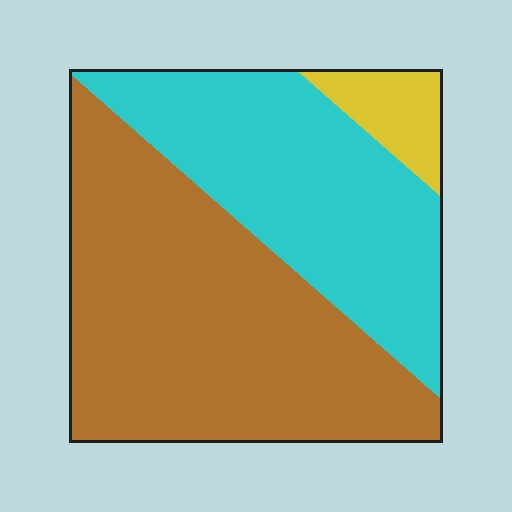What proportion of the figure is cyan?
Cyan covers 38% of the figure.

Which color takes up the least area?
Yellow, at roughly 5%.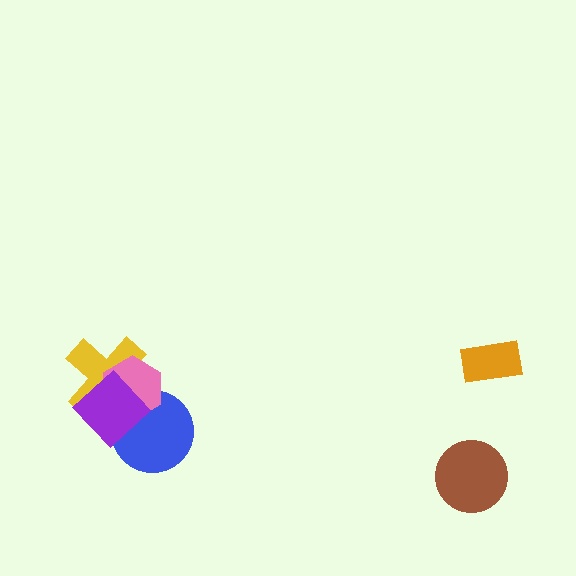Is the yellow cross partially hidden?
Yes, it is partially covered by another shape.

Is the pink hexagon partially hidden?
Yes, it is partially covered by another shape.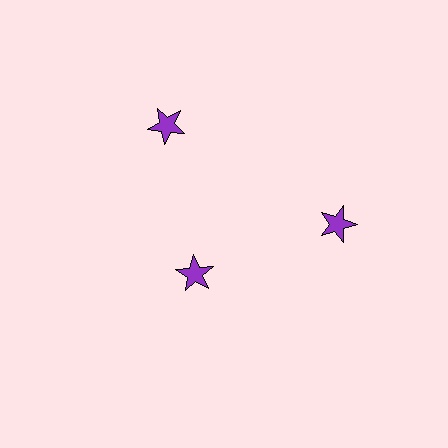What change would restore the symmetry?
The symmetry would be restored by moving it outward, back onto the ring so that all 3 stars sit at equal angles and equal distance from the center.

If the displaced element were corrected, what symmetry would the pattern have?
It would have 3-fold rotational symmetry — the pattern would map onto itself every 120 degrees.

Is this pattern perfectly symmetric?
No. The 3 purple stars are arranged in a ring, but one element near the 7 o'clock position is pulled inward toward the center, breaking the 3-fold rotational symmetry.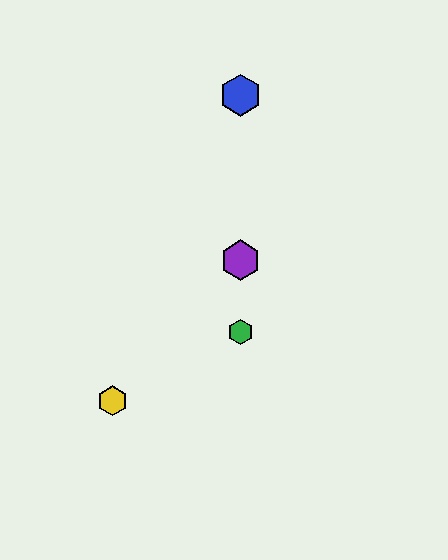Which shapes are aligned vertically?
The red diamond, the blue hexagon, the green hexagon, the purple hexagon are aligned vertically.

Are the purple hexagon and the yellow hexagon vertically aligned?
No, the purple hexagon is at x≈240 and the yellow hexagon is at x≈112.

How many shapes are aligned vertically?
4 shapes (the red diamond, the blue hexagon, the green hexagon, the purple hexagon) are aligned vertically.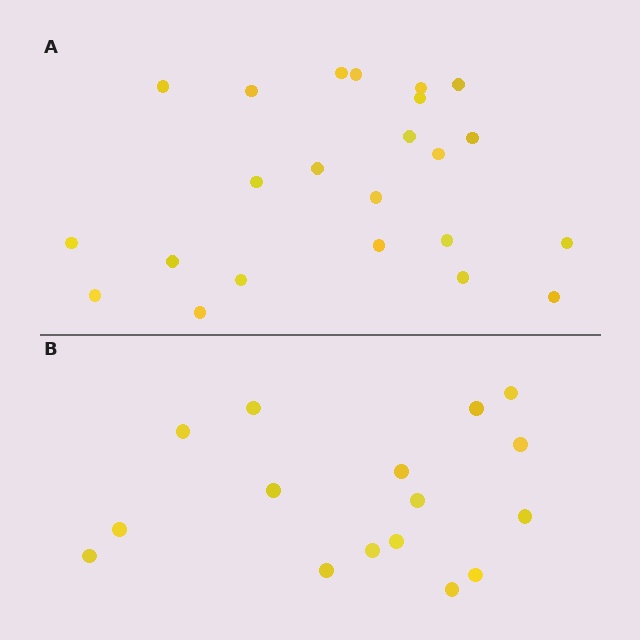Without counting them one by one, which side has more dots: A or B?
Region A (the top region) has more dots.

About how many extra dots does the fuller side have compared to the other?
Region A has roughly 8 or so more dots than region B.